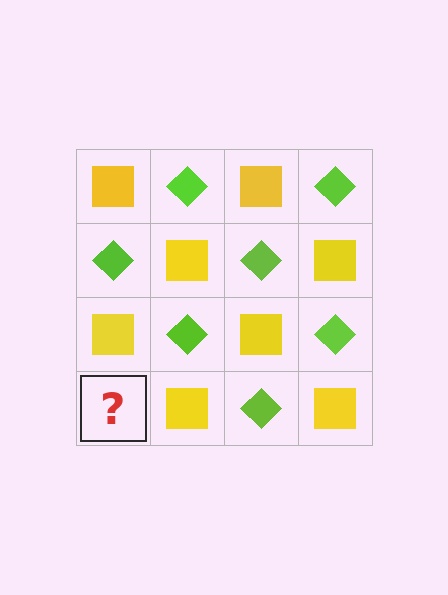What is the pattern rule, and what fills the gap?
The rule is that it alternates yellow square and lime diamond in a checkerboard pattern. The gap should be filled with a lime diamond.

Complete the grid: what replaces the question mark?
The question mark should be replaced with a lime diamond.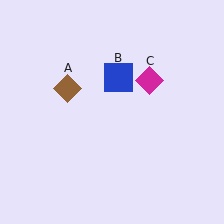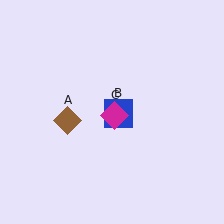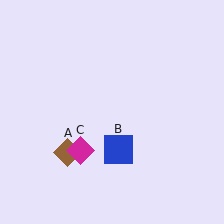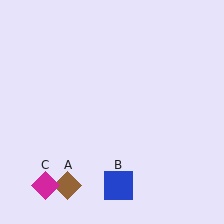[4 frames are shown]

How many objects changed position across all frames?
3 objects changed position: brown diamond (object A), blue square (object B), magenta diamond (object C).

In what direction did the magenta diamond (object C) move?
The magenta diamond (object C) moved down and to the left.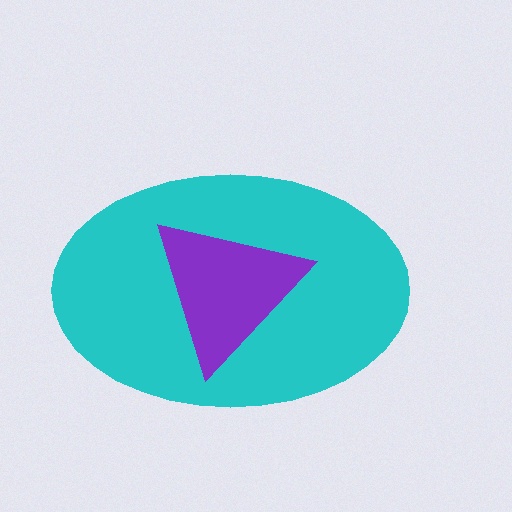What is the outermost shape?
The cyan ellipse.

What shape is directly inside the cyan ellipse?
The purple triangle.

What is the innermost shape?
The purple triangle.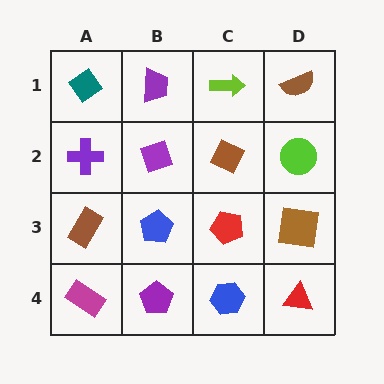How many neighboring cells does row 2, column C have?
4.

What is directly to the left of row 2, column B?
A purple cross.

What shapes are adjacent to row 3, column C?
A brown diamond (row 2, column C), a blue hexagon (row 4, column C), a blue pentagon (row 3, column B), a brown square (row 3, column D).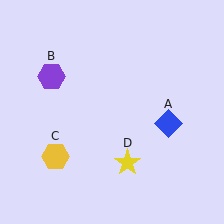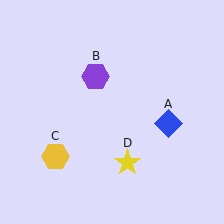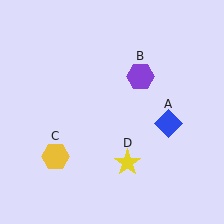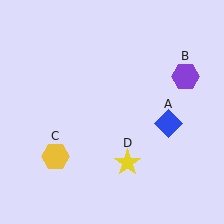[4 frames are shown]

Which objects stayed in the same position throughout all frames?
Blue diamond (object A) and yellow hexagon (object C) and yellow star (object D) remained stationary.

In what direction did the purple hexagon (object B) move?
The purple hexagon (object B) moved right.